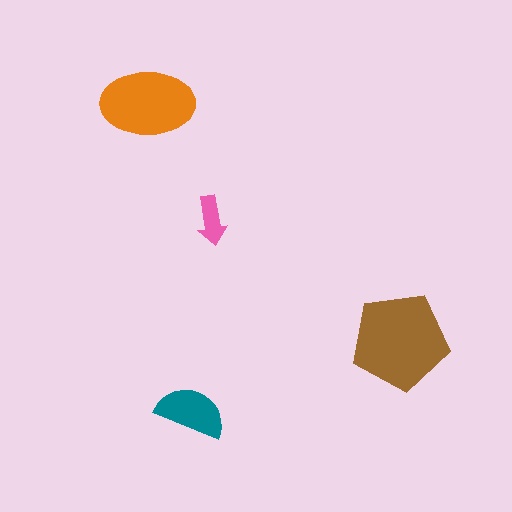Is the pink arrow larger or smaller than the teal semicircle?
Smaller.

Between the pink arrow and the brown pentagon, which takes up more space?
The brown pentagon.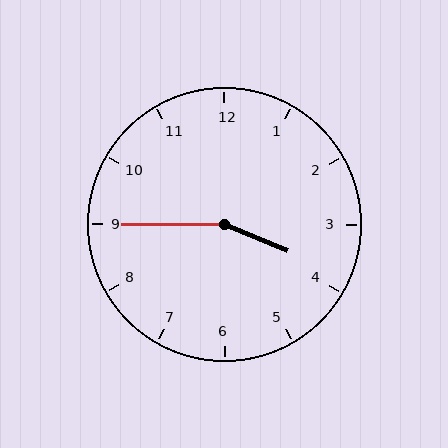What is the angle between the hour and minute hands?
Approximately 158 degrees.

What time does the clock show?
3:45.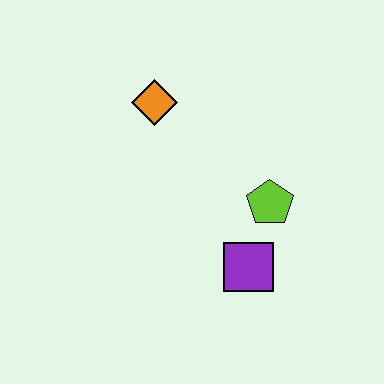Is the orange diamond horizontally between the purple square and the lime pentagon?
No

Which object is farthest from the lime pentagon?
The orange diamond is farthest from the lime pentagon.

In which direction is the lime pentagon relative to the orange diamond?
The lime pentagon is to the right of the orange diamond.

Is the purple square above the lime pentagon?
No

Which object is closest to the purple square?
The lime pentagon is closest to the purple square.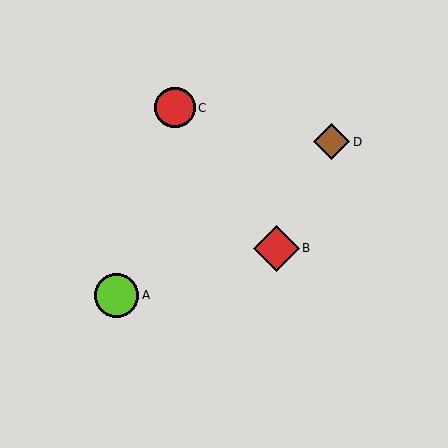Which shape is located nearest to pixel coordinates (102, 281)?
The lime circle (labeled A) at (116, 295) is nearest to that location.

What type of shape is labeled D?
Shape D is a brown diamond.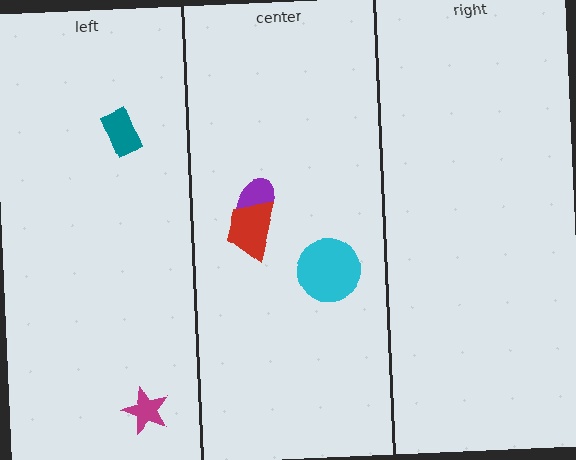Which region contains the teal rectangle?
The left region.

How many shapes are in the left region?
2.